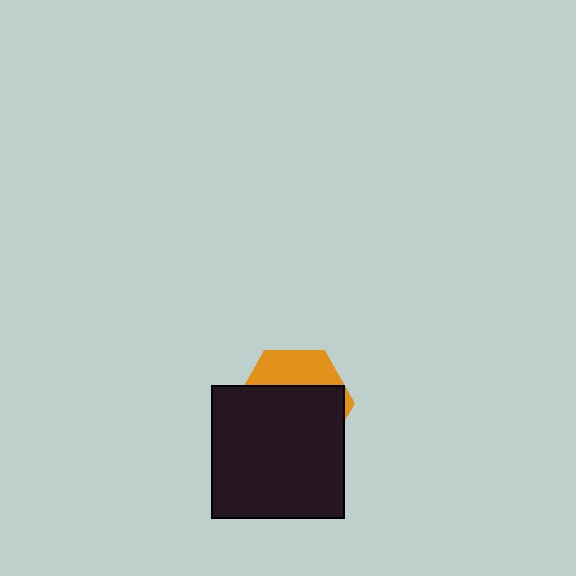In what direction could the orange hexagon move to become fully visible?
The orange hexagon could move up. That would shift it out from behind the black square entirely.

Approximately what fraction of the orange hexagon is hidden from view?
Roughly 68% of the orange hexagon is hidden behind the black square.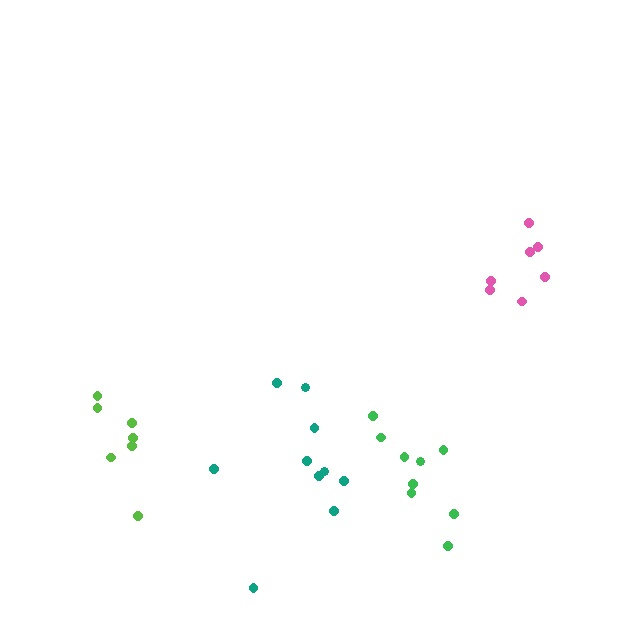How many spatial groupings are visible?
There are 4 spatial groupings.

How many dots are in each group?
Group 1: 7 dots, Group 2: 9 dots, Group 3: 10 dots, Group 4: 7 dots (33 total).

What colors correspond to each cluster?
The clusters are colored: lime, green, teal, pink.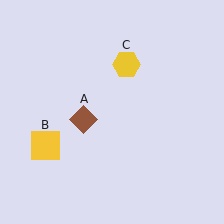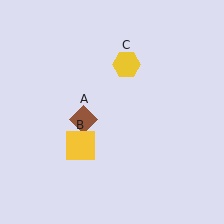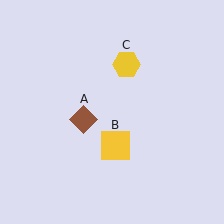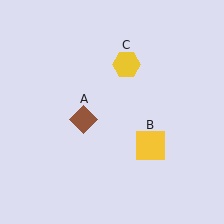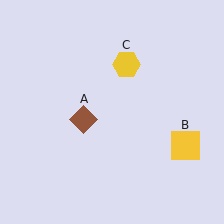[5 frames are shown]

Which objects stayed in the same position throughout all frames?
Brown diamond (object A) and yellow hexagon (object C) remained stationary.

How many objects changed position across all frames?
1 object changed position: yellow square (object B).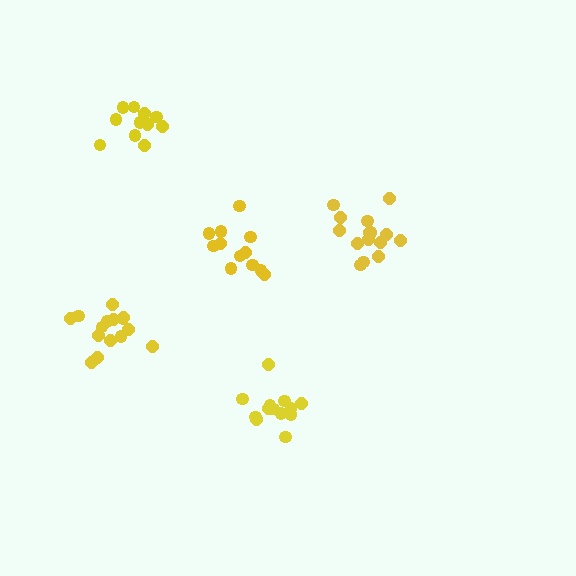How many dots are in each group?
Group 1: 15 dots, Group 2: 15 dots, Group 3: 13 dots, Group 4: 11 dots, Group 5: 12 dots (66 total).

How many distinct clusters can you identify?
There are 5 distinct clusters.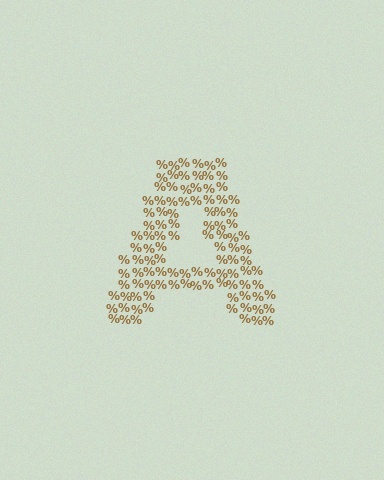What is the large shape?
The large shape is the letter A.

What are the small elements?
The small elements are percent signs.